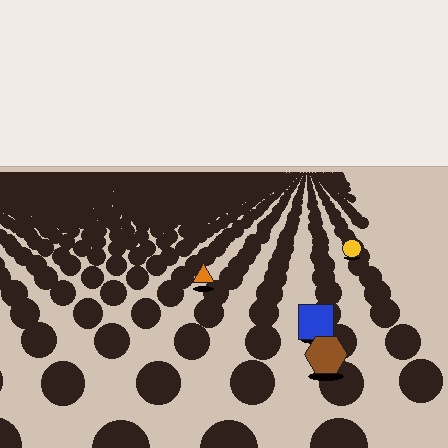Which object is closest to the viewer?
The brown hexagon is closest. The texture marks near it are larger and more spread out.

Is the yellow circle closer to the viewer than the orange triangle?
No. The orange triangle is closer — you can tell from the texture gradient: the ground texture is coarser near it.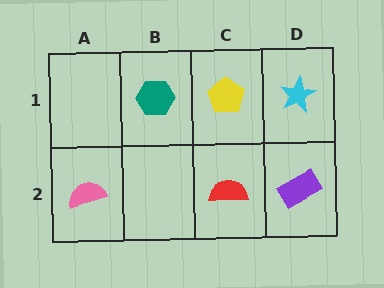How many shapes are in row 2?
3 shapes.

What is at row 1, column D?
A cyan star.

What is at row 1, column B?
A teal hexagon.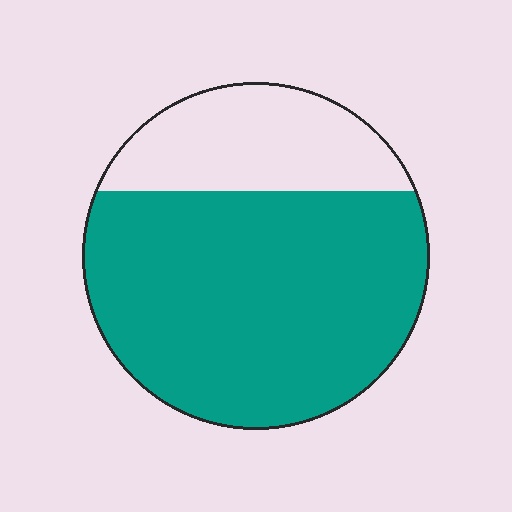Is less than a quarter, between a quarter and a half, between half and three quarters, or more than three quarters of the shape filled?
Between half and three quarters.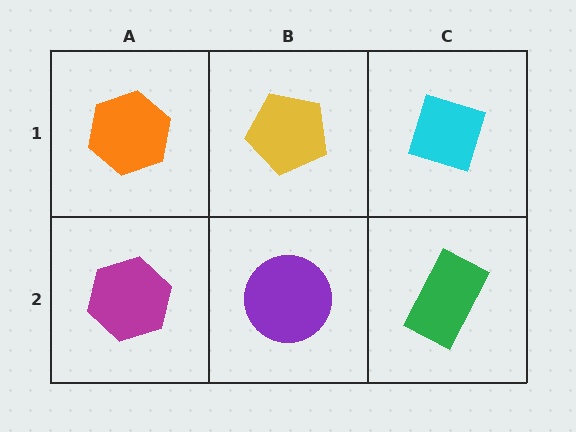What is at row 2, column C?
A green rectangle.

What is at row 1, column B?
A yellow pentagon.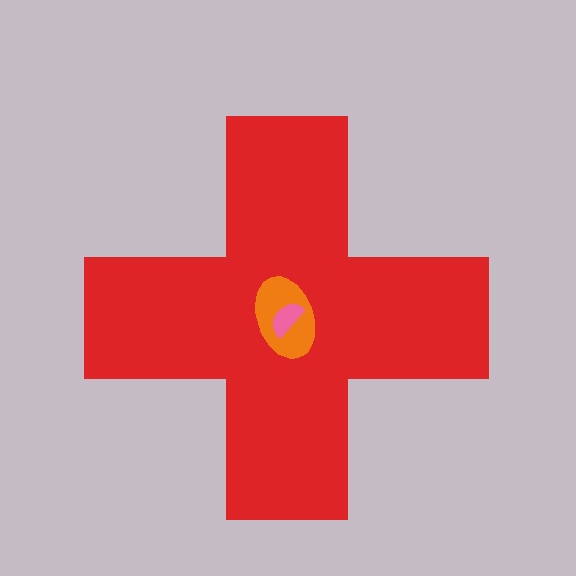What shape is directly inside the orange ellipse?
The pink semicircle.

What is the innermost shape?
The pink semicircle.